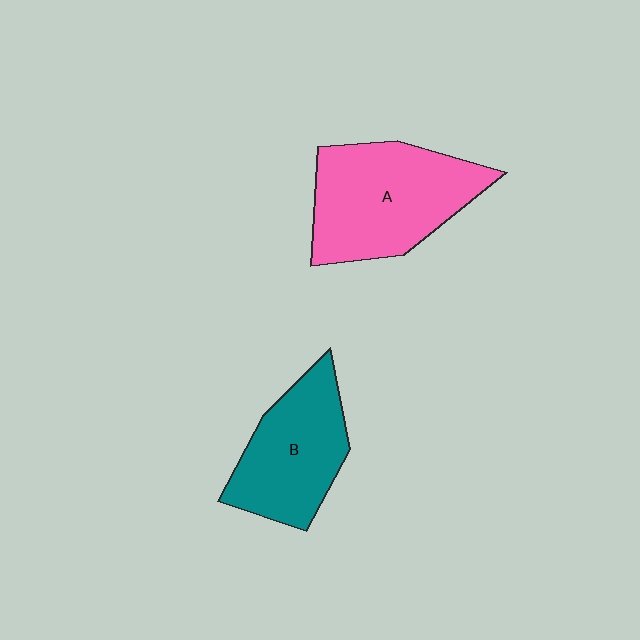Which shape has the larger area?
Shape A (pink).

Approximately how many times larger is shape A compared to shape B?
Approximately 1.3 times.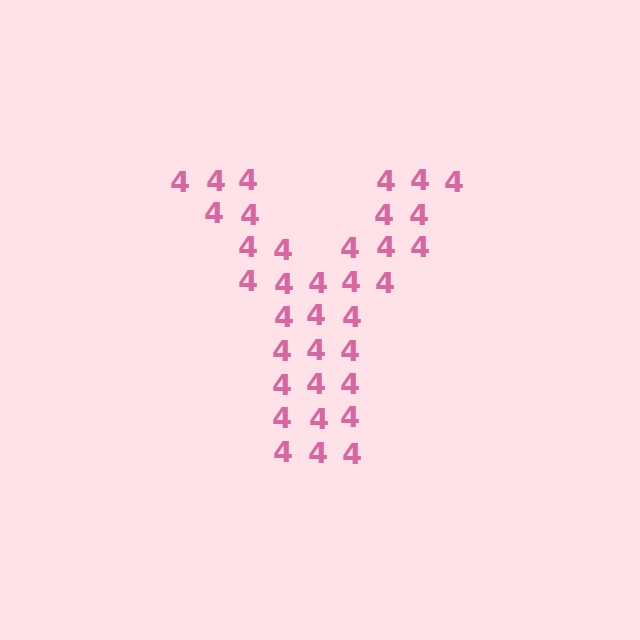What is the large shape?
The large shape is the letter Y.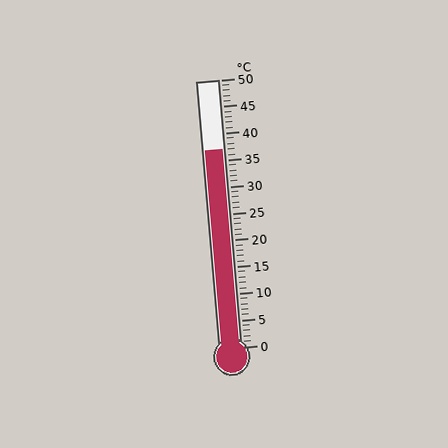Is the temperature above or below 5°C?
The temperature is above 5°C.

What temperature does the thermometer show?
The thermometer shows approximately 37°C.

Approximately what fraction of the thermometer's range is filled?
The thermometer is filled to approximately 75% of its range.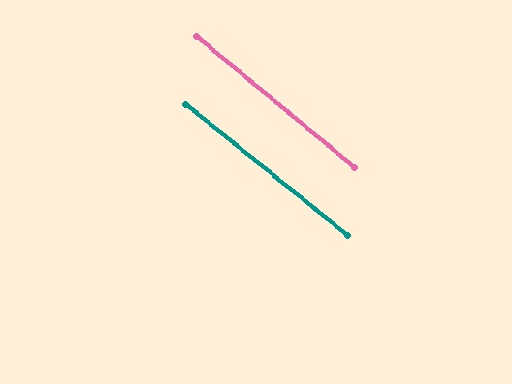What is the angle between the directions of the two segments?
Approximately 1 degree.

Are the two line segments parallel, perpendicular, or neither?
Parallel — their directions differ by only 0.9°.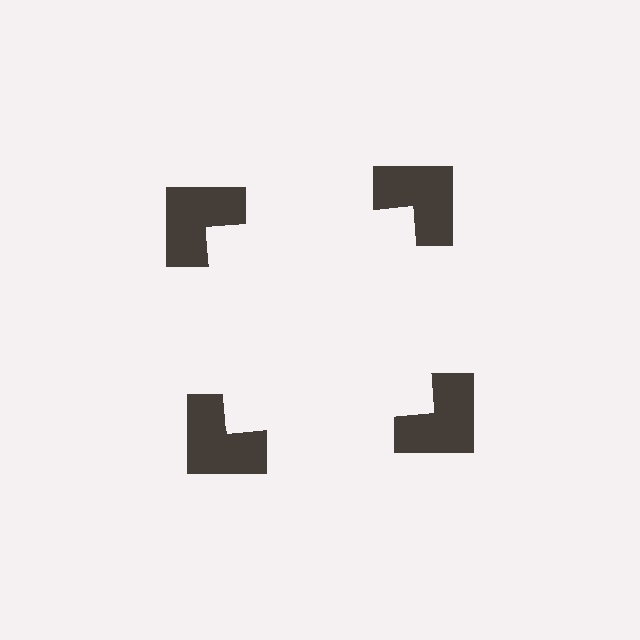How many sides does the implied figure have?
4 sides.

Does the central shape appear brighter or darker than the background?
It typically appears slightly brighter than the background, even though no actual brightness change is drawn.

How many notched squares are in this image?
There are 4 — one at each vertex of the illusory square.